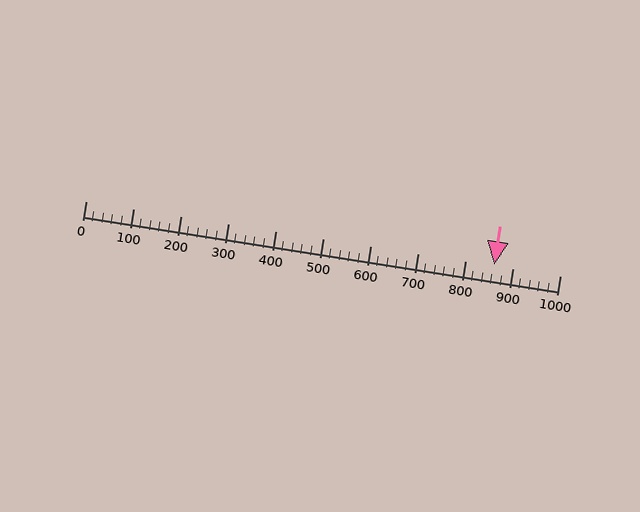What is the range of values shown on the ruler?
The ruler shows values from 0 to 1000.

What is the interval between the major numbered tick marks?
The major tick marks are spaced 100 units apart.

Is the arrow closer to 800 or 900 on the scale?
The arrow is closer to 900.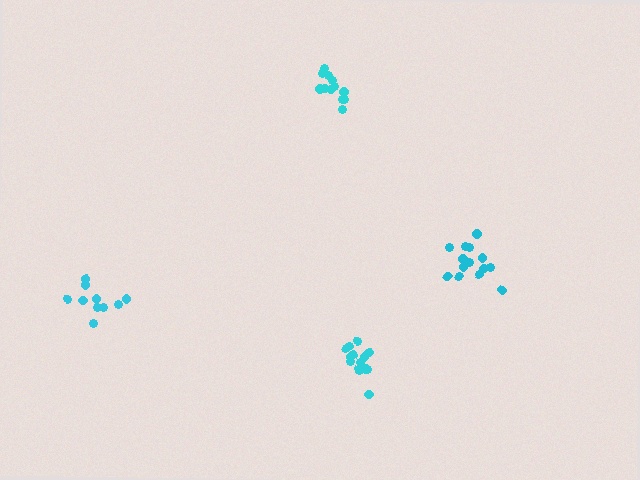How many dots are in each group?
Group 1: 14 dots, Group 2: 10 dots, Group 3: 12 dots, Group 4: 14 dots (50 total).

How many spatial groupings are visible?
There are 4 spatial groupings.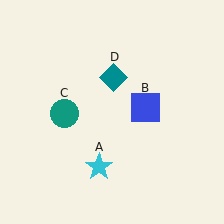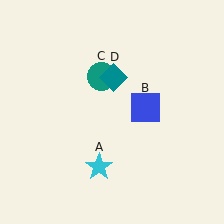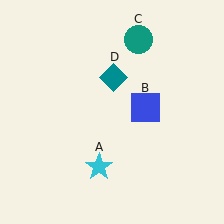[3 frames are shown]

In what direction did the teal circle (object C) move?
The teal circle (object C) moved up and to the right.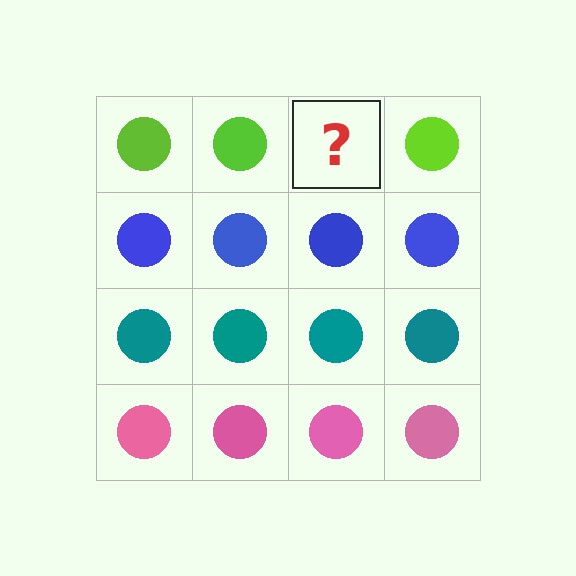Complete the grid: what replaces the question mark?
The question mark should be replaced with a lime circle.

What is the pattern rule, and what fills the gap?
The rule is that each row has a consistent color. The gap should be filled with a lime circle.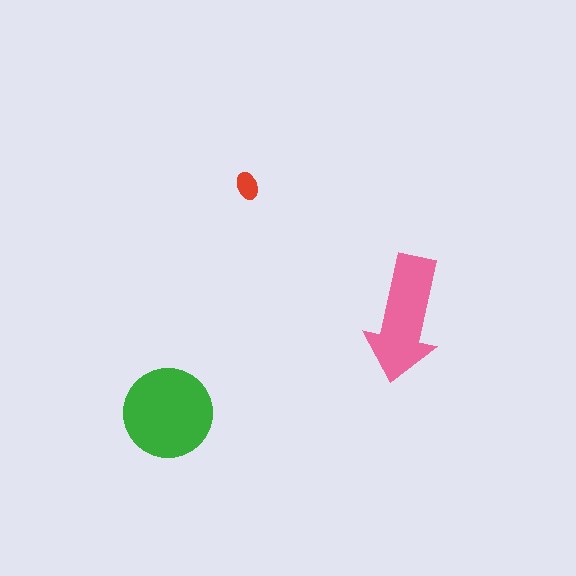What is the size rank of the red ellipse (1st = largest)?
3rd.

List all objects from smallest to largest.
The red ellipse, the pink arrow, the green circle.